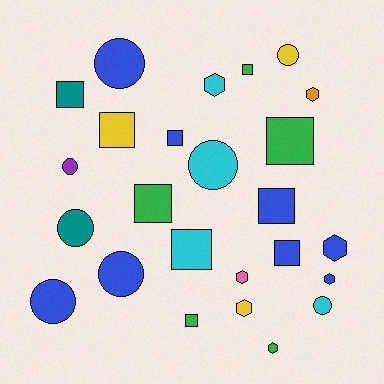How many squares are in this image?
There are 10 squares.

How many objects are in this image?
There are 25 objects.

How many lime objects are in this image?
There are no lime objects.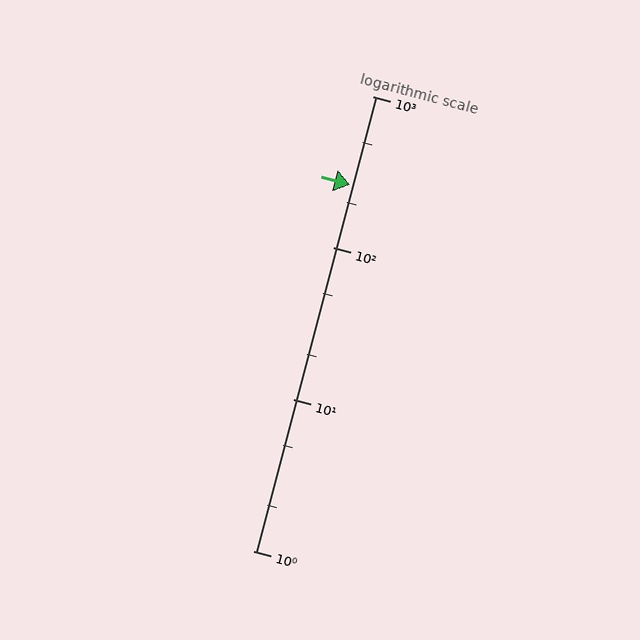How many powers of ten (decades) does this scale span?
The scale spans 3 decades, from 1 to 1000.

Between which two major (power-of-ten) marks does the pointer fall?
The pointer is between 100 and 1000.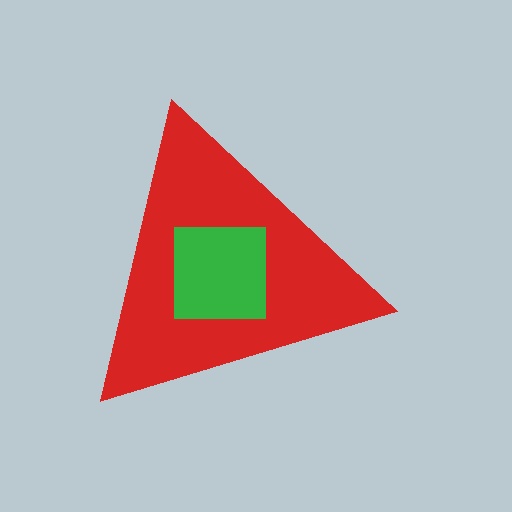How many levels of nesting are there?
2.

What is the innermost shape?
The green square.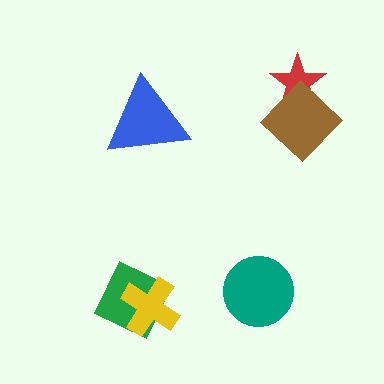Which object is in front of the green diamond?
The yellow cross is in front of the green diamond.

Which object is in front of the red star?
The brown diamond is in front of the red star.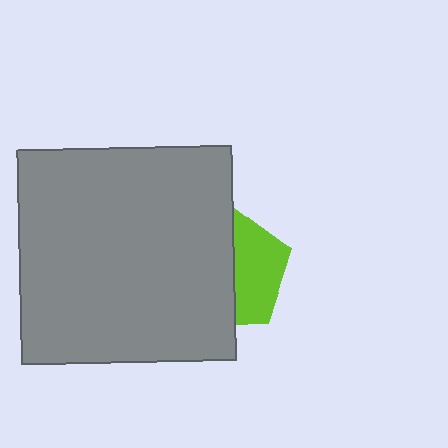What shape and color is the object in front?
The object in front is a gray square.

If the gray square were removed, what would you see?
You would see the complete lime pentagon.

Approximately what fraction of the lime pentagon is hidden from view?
Roughly 57% of the lime pentagon is hidden behind the gray square.